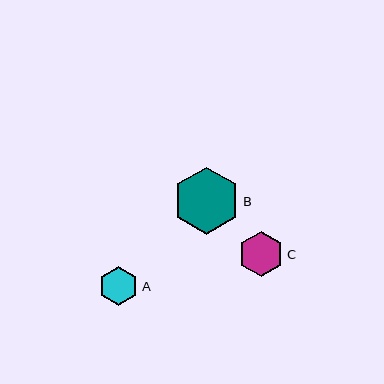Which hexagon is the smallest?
Hexagon A is the smallest with a size of approximately 40 pixels.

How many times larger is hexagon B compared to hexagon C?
Hexagon B is approximately 1.5 times the size of hexagon C.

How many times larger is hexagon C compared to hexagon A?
Hexagon C is approximately 1.1 times the size of hexagon A.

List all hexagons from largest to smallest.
From largest to smallest: B, C, A.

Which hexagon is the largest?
Hexagon B is the largest with a size of approximately 67 pixels.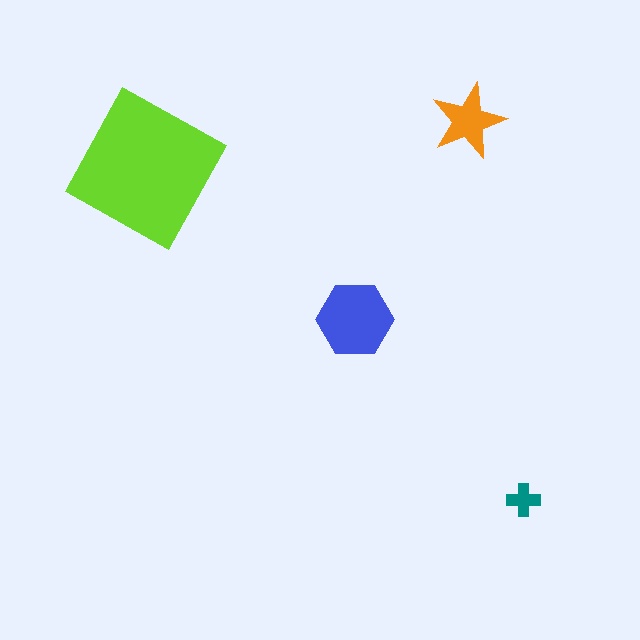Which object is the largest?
The lime square.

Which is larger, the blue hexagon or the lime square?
The lime square.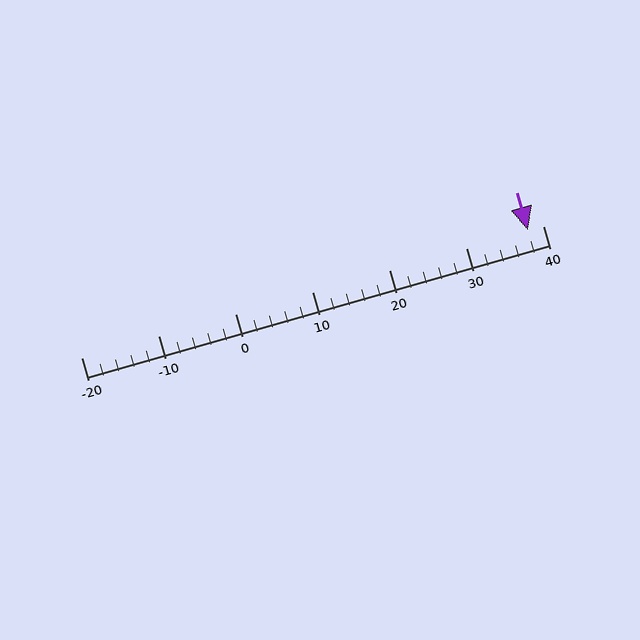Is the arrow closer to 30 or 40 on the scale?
The arrow is closer to 40.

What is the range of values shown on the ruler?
The ruler shows values from -20 to 40.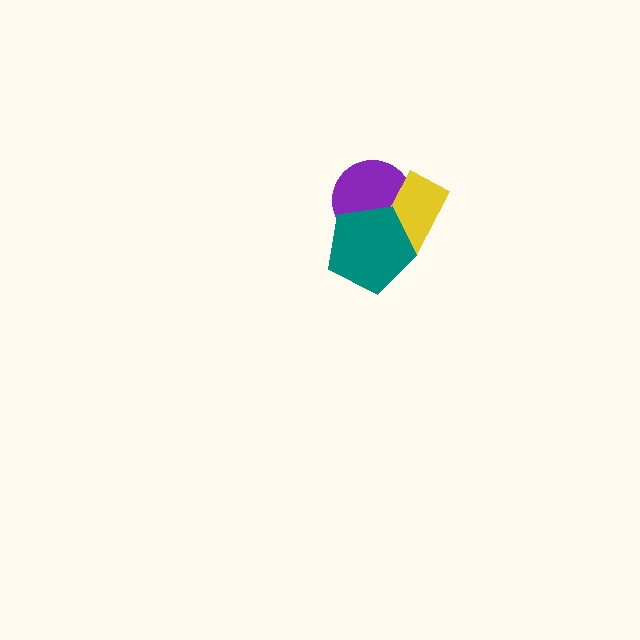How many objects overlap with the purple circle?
2 objects overlap with the purple circle.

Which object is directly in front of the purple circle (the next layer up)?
The yellow rectangle is directly in front of the purple circle.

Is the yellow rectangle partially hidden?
Yes, it is partially covered by another shape.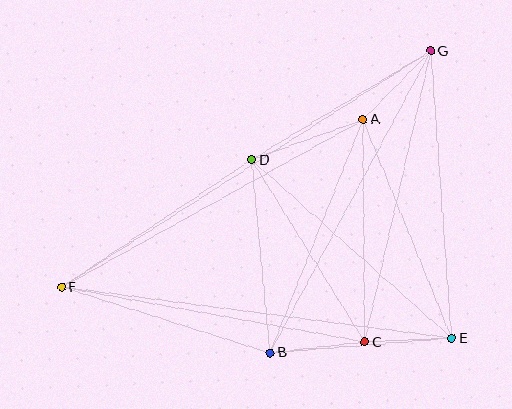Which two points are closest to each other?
Points C and E are closest to each other.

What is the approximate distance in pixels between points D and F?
The distance between D and F is approximately 229 pixels.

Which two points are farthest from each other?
Points F and G are farthest from each other.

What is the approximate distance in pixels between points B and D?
The distance between B and D is approximately 194 pixels.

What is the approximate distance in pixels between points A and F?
The distance between A and F is approximately 345 pixels.